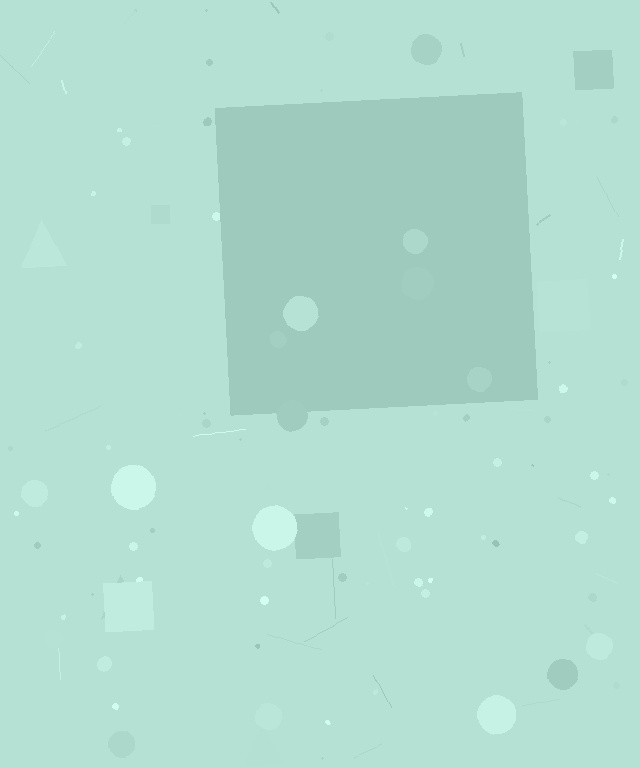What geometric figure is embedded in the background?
A square is embedded in the background.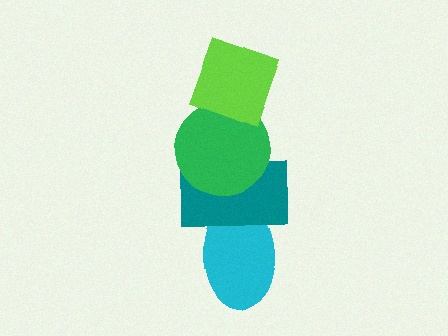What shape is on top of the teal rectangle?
The green circle is on top of the teal rectangle.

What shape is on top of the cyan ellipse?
The teal rectangle is on top of the cyan ellipse.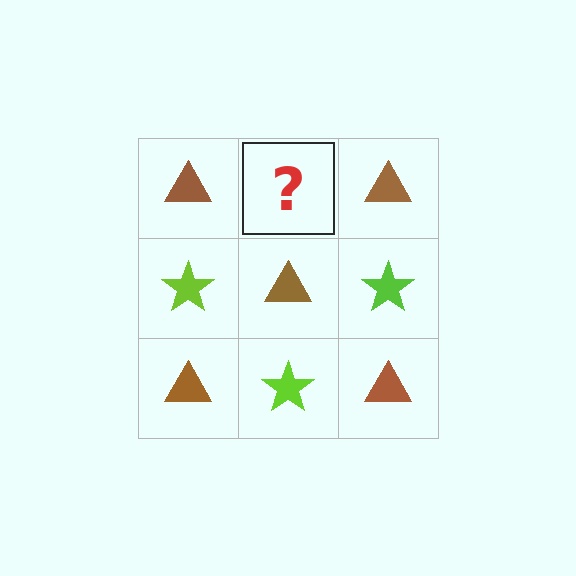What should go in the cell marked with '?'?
The missing cell should contain a lime star.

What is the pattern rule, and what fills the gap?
The rule is that it alternates brown triangle and lime star in a checkerboard pattern. The gap should be filled with a lime star.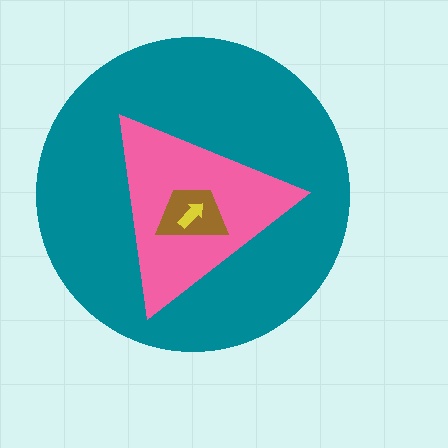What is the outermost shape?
The teal circle.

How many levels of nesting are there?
4.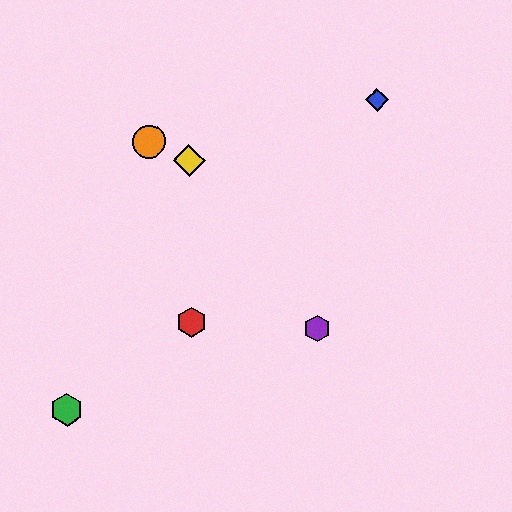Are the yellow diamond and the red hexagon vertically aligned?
Yes, both are at x≈189.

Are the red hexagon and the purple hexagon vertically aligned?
No, the red hexagon is at x≈192 and the purple hexagon is at x≈317.